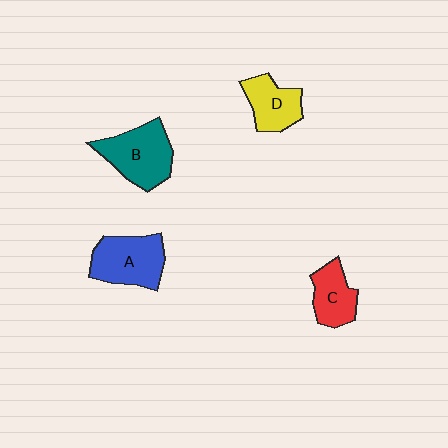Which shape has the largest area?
Shape B (teal).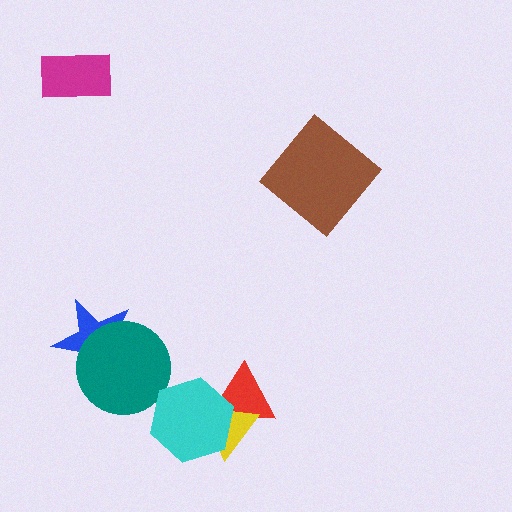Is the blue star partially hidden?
Yes, it is partially covered by another shape.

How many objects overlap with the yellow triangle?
2 objects overlap with the yellow triangle.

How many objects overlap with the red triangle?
2 objects overlap with the red triangle.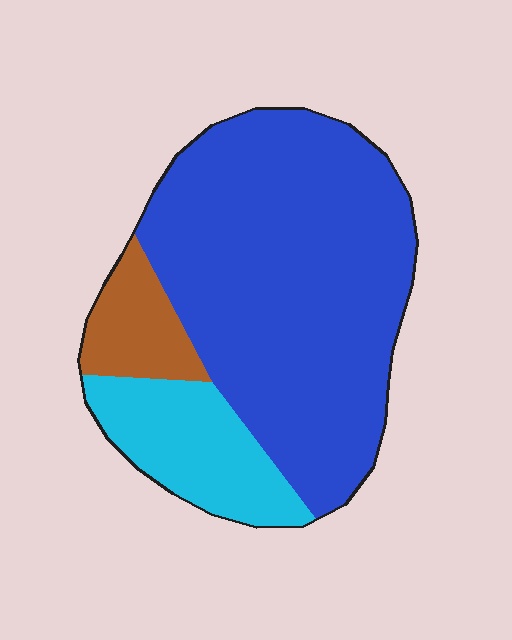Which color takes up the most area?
Blue, at roughly 70%.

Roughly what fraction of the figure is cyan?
Cyan takes up less than a quarter of the figure.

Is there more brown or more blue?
Blue.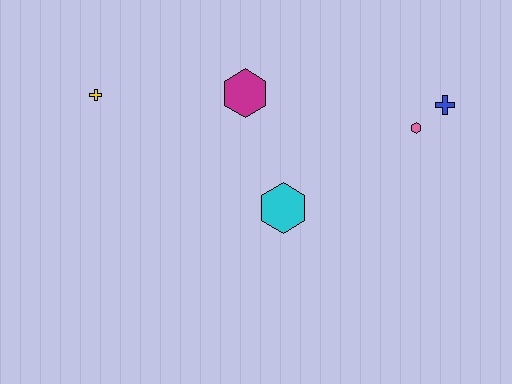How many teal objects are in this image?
There are no teal objects.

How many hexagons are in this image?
There are 3 hexagons.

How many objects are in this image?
There are 5 objects.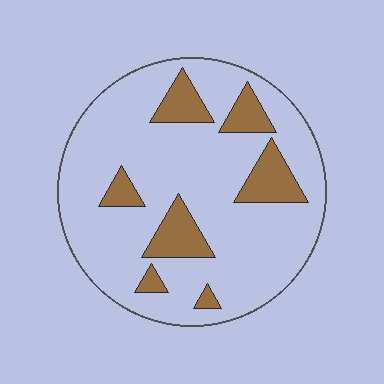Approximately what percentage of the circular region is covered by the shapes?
Approximately 20%.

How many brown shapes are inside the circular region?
7.